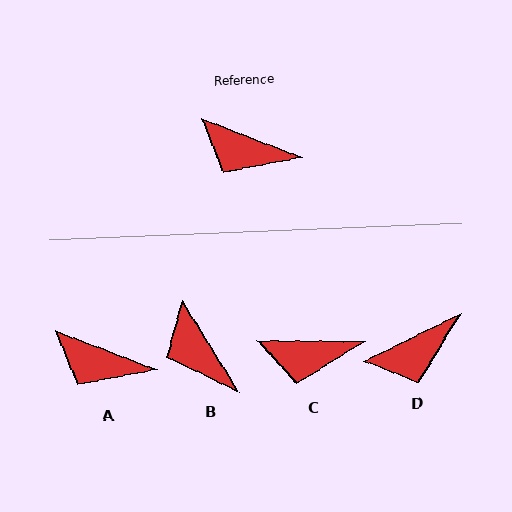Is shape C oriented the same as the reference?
No, it is off by about 21 degrees.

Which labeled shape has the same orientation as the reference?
A.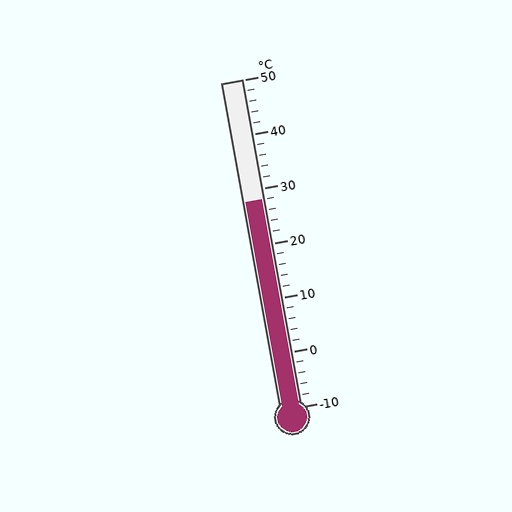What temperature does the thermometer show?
The thermometer shows approximately 28°C.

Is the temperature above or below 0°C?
The temperature is above 0°C.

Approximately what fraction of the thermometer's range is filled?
The thermometer is filled to approximately 65% of its range.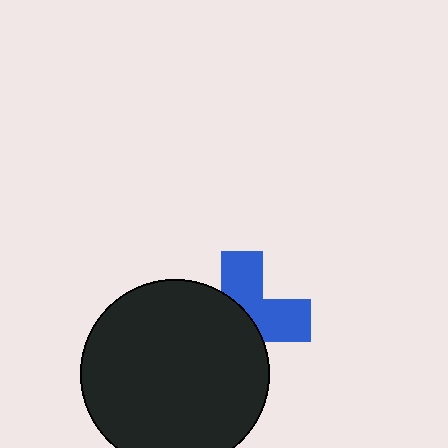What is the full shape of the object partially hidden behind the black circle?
The partially hidden object is a blue cross.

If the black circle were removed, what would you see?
You would see the complete blue cross.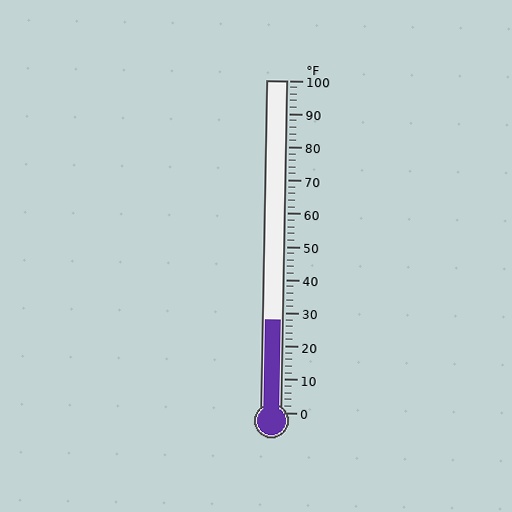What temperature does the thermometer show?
The thermometer shows approximately 28°F.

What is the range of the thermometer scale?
The thermometer scale ranges from 0°F to 100°F.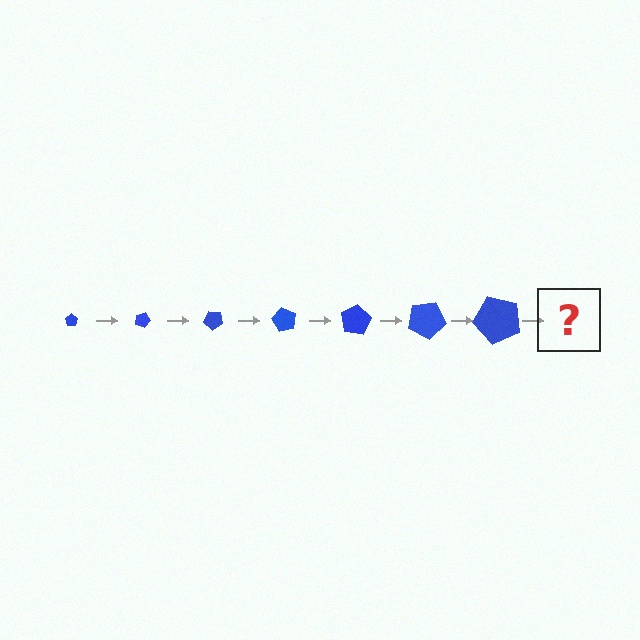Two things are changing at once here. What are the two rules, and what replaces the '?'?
The two rules are that the pentagon grows larger each step and it rotates 20 degrees each step. The '?' should be a pentagon, larger than the previous one and rotated 140 degrees from the start.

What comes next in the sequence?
The next element should be a pentagon, larger than the previous one and rotated 140 degrees from the start.